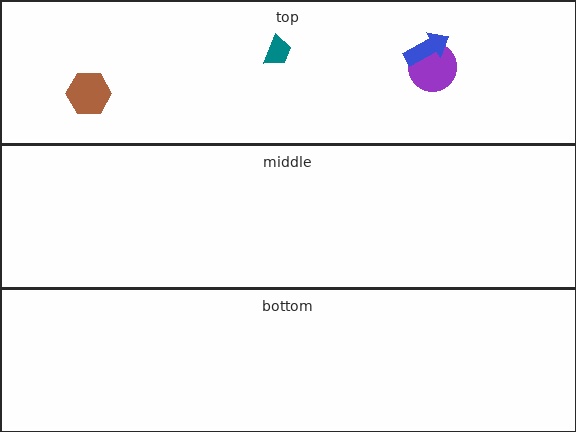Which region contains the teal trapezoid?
The top region.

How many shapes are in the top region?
4.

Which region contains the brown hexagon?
The top region.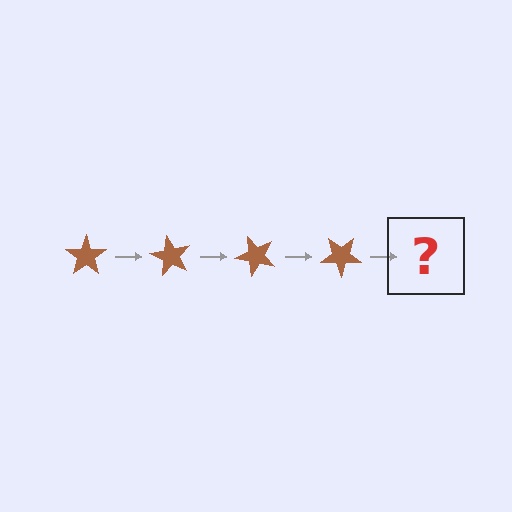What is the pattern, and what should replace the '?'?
The pattern is that the star rotates 60 degrees each step. The '?' should be a brown star rotated 240 degrees.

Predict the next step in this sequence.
The next step is a brown star rotated 240 degrees.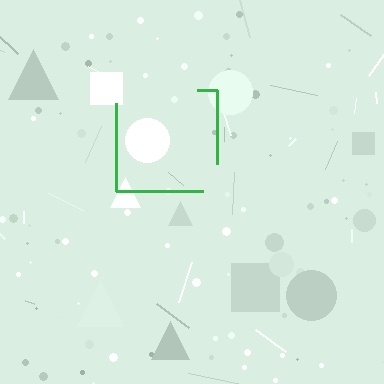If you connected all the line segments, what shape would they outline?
They would outline a square.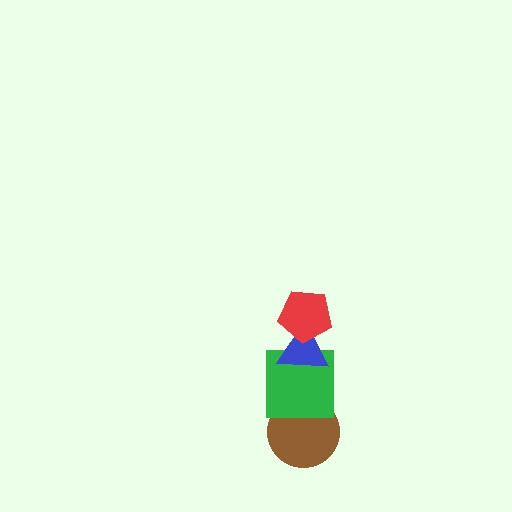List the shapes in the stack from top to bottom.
From top to bottom: the red pentagon, the blue triangle, the green square, the brown circle.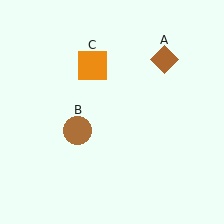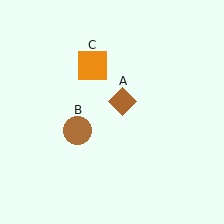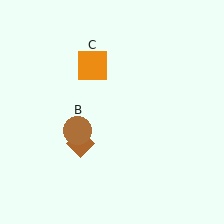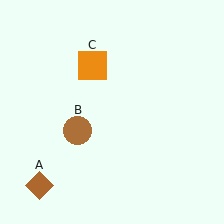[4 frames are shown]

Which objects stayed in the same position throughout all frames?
Brown circle (object B) and orange square (object C) remained stationary.